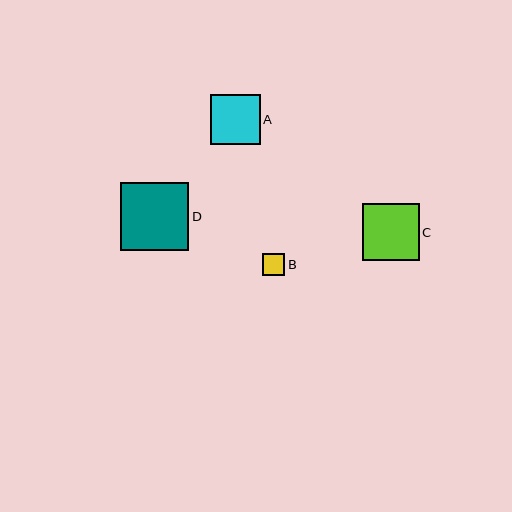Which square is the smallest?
Square B is the smallest with a size of approximately 22 pixels.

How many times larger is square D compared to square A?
Square D is approximately 1.4 times the size of square A.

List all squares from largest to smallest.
From largest to smallest: D, C, A, B.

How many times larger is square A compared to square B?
Square A is approximately 2.2 times the size of square B.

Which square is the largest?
Square D is the largest with a size of approximately 68 pixels.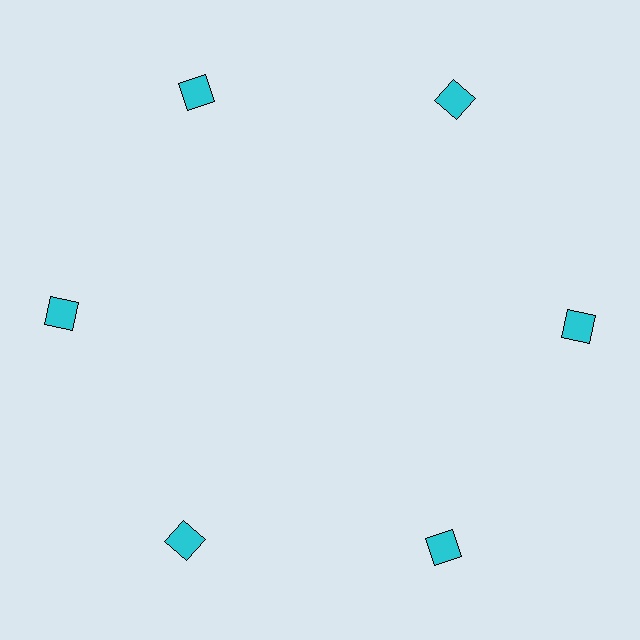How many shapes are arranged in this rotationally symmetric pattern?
There are 6 shapes, arranged in 6 groups of 1.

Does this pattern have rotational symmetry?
Yes, this pattern has 6-fold rotational symmetry. It looks the same after rotating 60 degrees around the center.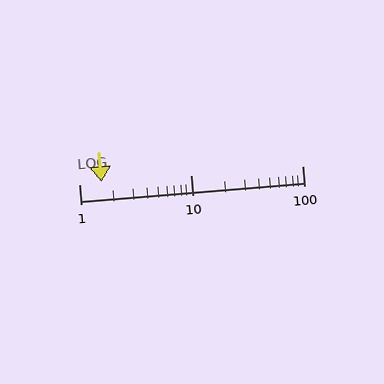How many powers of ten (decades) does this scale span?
The scale spans 2 decades, from 1 to 100.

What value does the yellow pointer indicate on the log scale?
The pointer indicates approximately 1.6.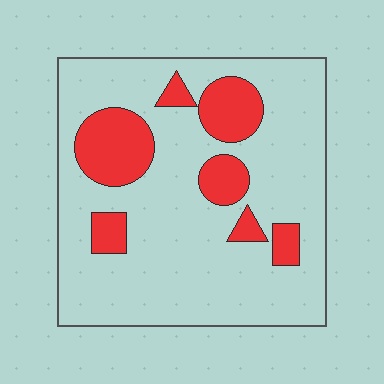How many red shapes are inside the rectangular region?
7.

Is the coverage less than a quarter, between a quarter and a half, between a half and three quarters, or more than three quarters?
Less than a quarter.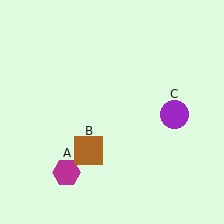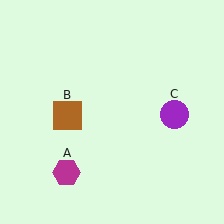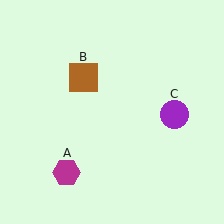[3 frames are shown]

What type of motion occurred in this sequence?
The brown square (object B) rotated clockwise around the center of the scene.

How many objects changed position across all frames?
1 object changed position: brown square (object B).